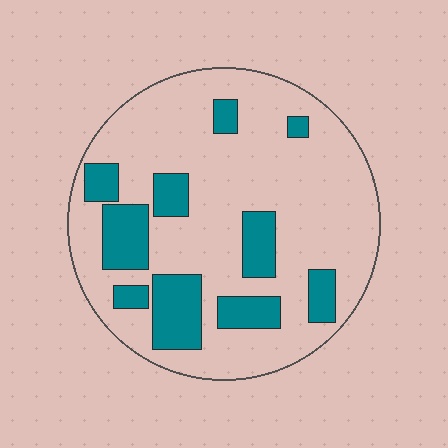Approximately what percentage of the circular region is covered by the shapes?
Approximately 25%.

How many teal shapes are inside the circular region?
10.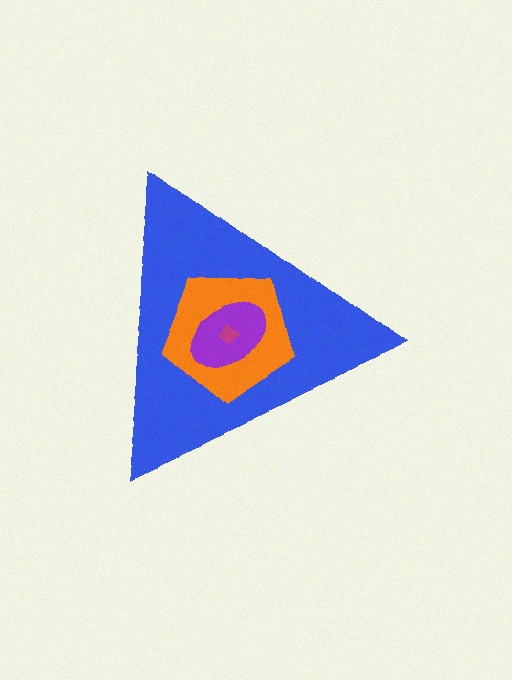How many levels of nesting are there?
4.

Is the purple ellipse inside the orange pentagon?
Yes.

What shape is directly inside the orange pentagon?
The purple ellipse.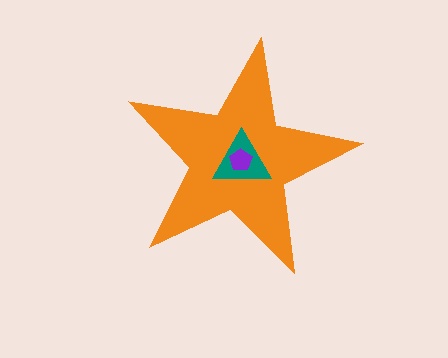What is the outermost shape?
The orange star.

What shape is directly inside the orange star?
The teal triangle.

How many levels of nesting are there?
3.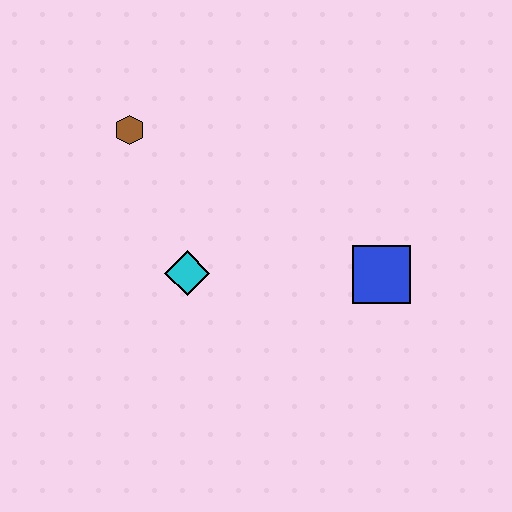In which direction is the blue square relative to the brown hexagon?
The blue square is to the right of the brown hexagon.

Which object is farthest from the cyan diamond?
The blue square is farthest from the cyan diamond.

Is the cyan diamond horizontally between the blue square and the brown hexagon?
Yes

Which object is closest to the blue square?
The cyan diamond is closest to the blue square.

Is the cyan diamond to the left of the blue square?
Yes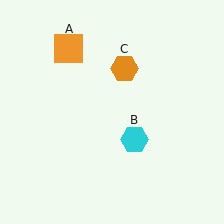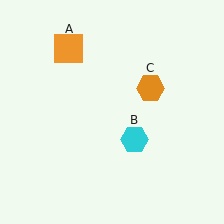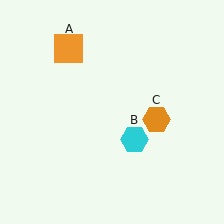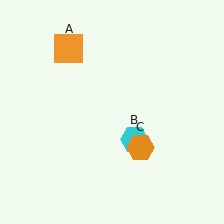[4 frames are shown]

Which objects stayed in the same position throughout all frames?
Orange square (object A) and cyan hexagon (object B) remained stationary.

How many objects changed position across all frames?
1 object changed position: orange hexagon (object C).